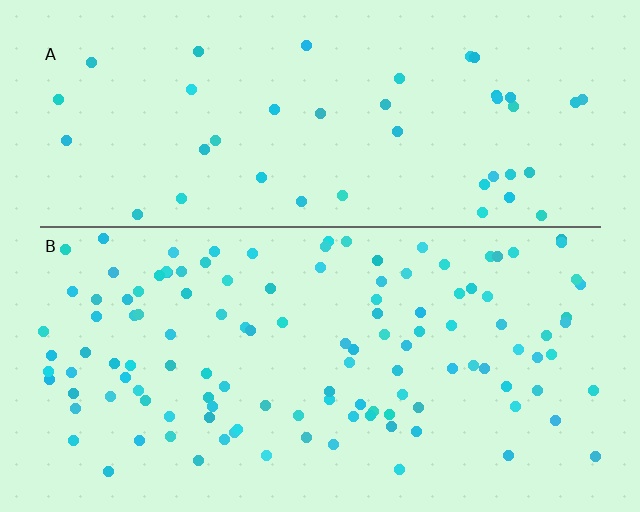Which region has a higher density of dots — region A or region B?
B (the bottom).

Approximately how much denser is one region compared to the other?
Approximately 2.7× — region B over region A.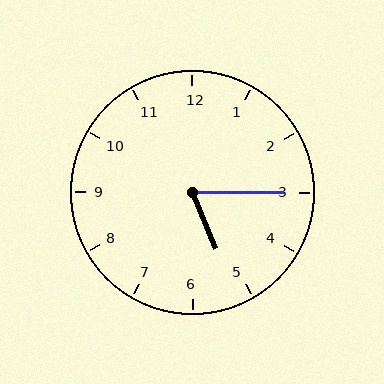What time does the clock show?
5:15.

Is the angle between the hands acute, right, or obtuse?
It is acute.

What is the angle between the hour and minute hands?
Approximately 68 degrees.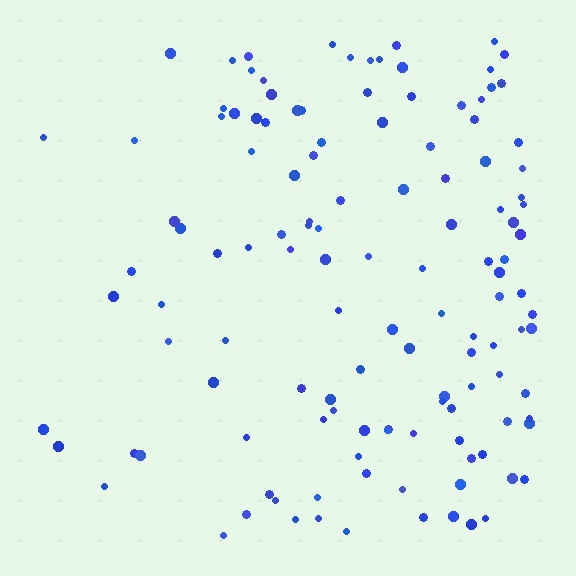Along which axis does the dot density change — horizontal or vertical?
Horizontal.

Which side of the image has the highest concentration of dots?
The right.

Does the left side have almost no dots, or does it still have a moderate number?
Still a moderate number, just noticeably fewer than the right.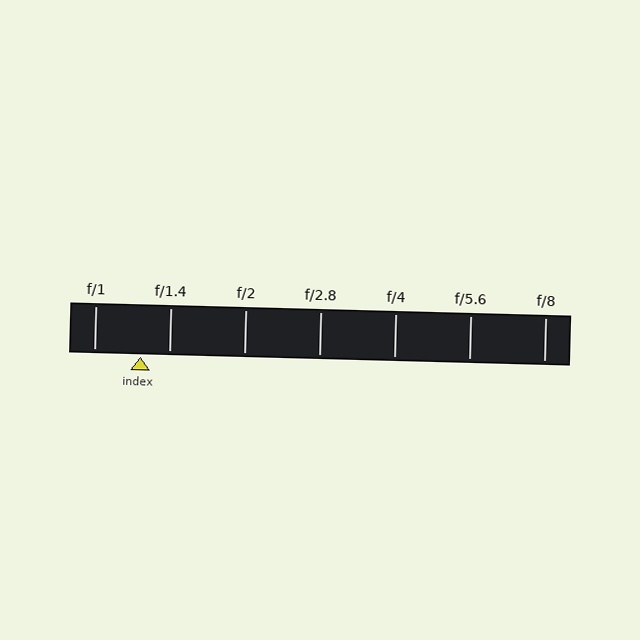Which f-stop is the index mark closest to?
The index mark is closest to f/1.4.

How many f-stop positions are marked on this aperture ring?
There are 7 f-stop positions marked.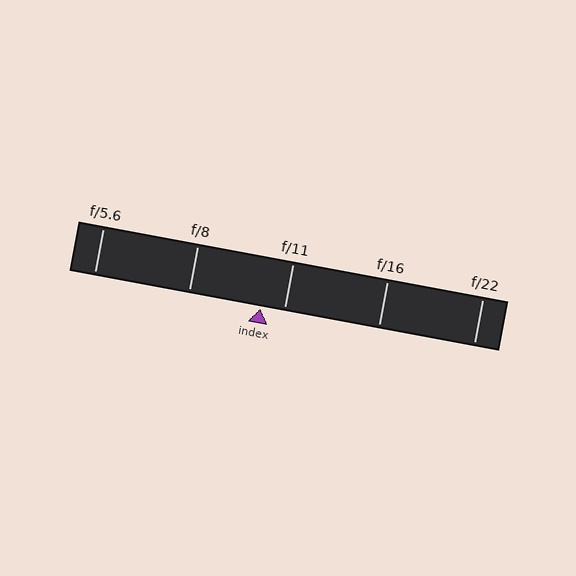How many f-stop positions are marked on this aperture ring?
There are 5 f-stop positions marked.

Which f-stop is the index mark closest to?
The index mark is closest to f/11.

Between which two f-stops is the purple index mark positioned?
The index mark is between f/8 and f/11.